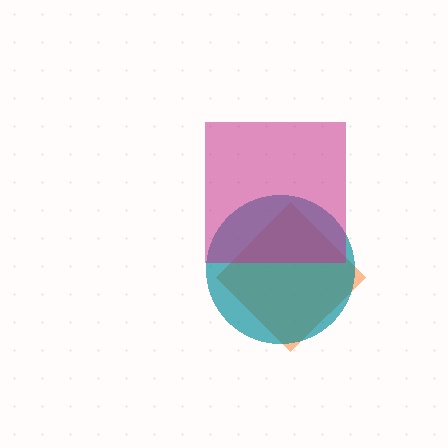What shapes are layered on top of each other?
The layered shapes are: an orange diamond, a teal circle, a magenta square.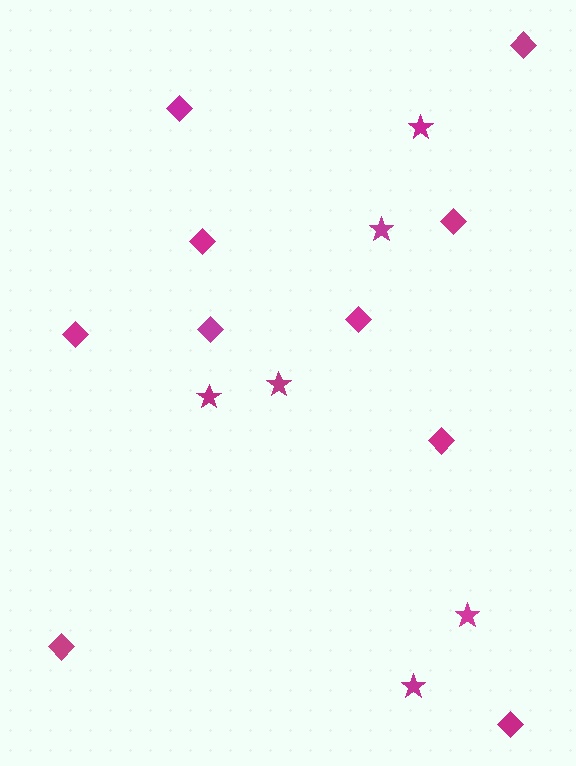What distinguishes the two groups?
There are 2 groups: one group of stars (6) and one group of diamonds (10).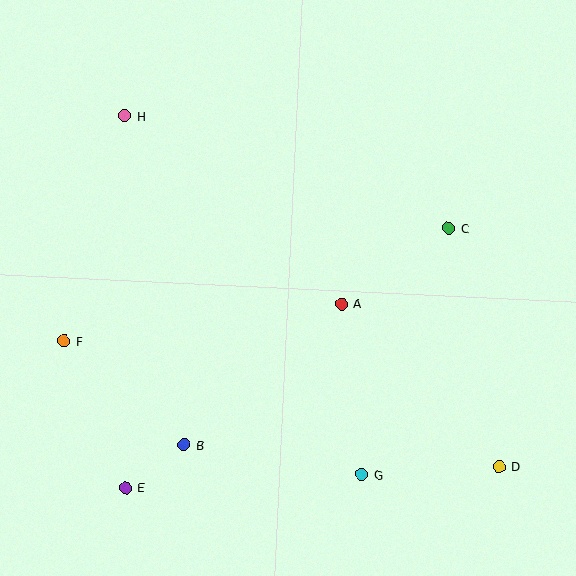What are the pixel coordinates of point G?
Point G is at (362, 474).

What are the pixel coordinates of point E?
Point E is at (125, 488).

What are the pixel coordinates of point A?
Point A is at (341, 304).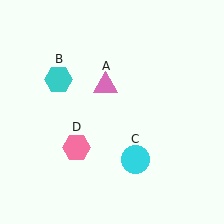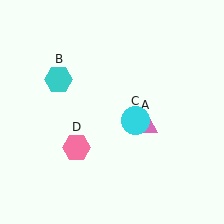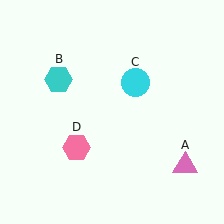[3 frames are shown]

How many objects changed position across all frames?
2 objects changed position: pink triangle (object A), cyan circle (object C).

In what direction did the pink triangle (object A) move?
The pink triangle (object A) moved down and to the right.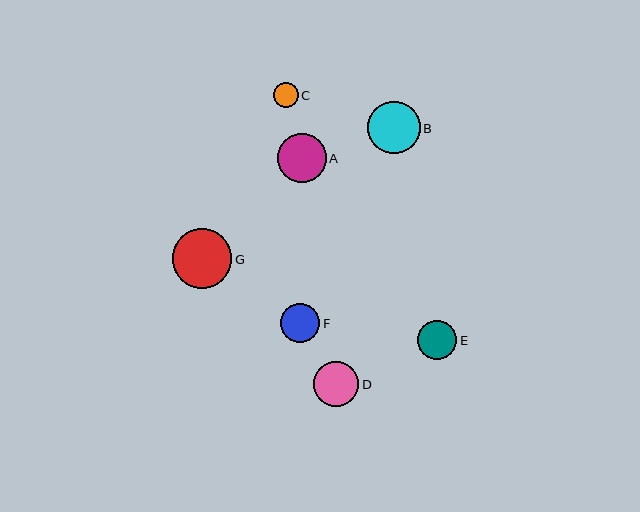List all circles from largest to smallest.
From largest to smallest: G, B, A, D, E, F, C.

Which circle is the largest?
Circle G is the largest with a size of approximately 60 pixels.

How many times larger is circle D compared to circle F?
Circle D is approximately 1.2 times the size of circle F.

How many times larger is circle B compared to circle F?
Circle B is approximately 1.3 times the size of circle F.